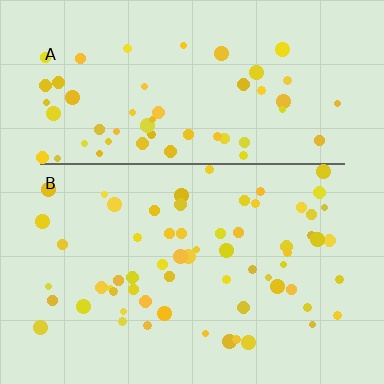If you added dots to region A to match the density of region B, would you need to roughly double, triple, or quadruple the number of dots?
Approximately double.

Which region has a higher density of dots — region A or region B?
B (the bottom).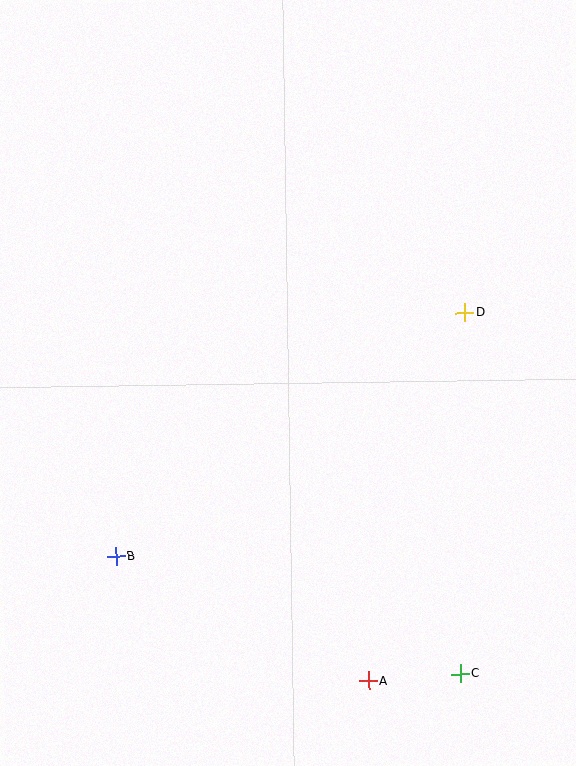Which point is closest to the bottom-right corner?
Point C is closest to the bottom-right corner.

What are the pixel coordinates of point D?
Point D is at (464, 313).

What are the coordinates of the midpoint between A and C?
The midpoint between A and C is at (415, 677).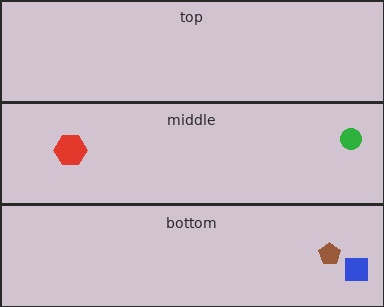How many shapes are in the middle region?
2.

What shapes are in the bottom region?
The brown pentagon, the blue square.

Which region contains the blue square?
The bottom region.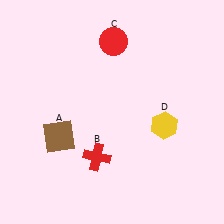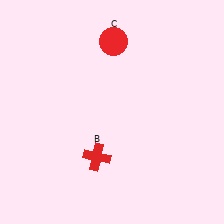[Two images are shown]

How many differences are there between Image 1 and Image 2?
There are 2 differences between the two images.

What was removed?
The brown square (A), the yellow hexagon (D) were removed in Image 2.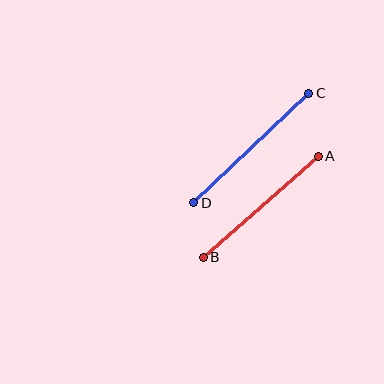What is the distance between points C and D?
The distance is approximately 158 pixels.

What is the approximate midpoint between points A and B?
The midpoint is at approximately (261, 207) pixels.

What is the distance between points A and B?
The distance is approximately 153 pixels.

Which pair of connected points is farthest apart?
Points C and D are farthest apart.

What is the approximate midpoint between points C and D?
The midpoint is at approximately (251, 148) pixels.